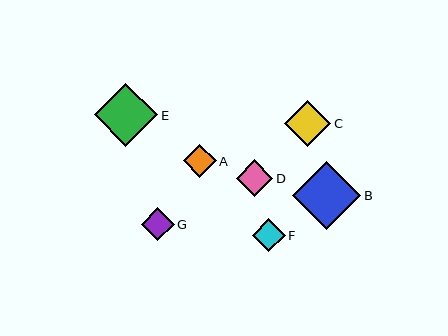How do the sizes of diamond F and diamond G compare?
Diamond F and diamond G are approximately the same size.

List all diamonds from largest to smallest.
From largest to smallest: B, E, C, D, F, A, G.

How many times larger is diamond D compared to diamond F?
Diamond D is approximately 1.1 times the size of diamond F.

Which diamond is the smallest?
Diamond G is the smallest with a size of approximately 33 pixels.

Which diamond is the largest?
Diamond B is the largest with a size of approximately 69 pixels.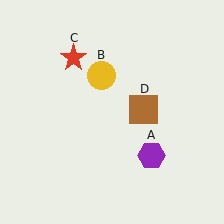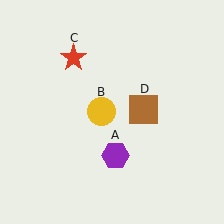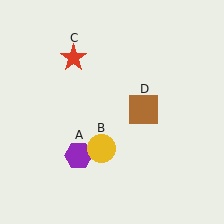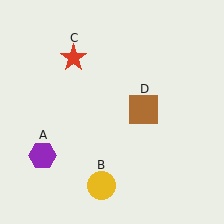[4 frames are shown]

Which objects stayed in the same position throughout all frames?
Red star (object C) and brown square (object D) remained stationary.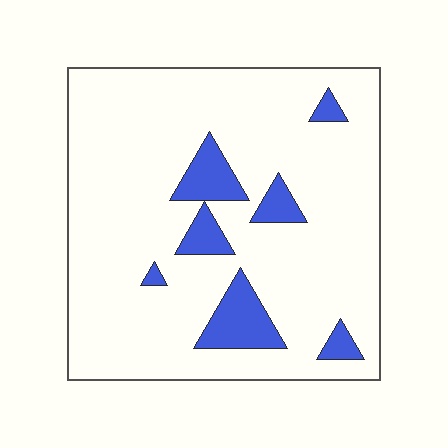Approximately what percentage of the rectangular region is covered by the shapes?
Approximately 10%.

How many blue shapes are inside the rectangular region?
7.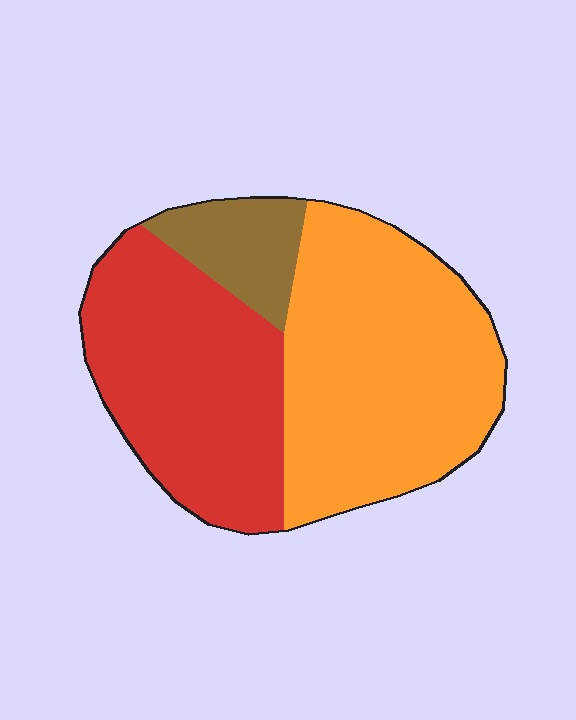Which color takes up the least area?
Brown, at roughly 10%.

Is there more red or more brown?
Red.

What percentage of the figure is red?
Red covers 40% of the figure.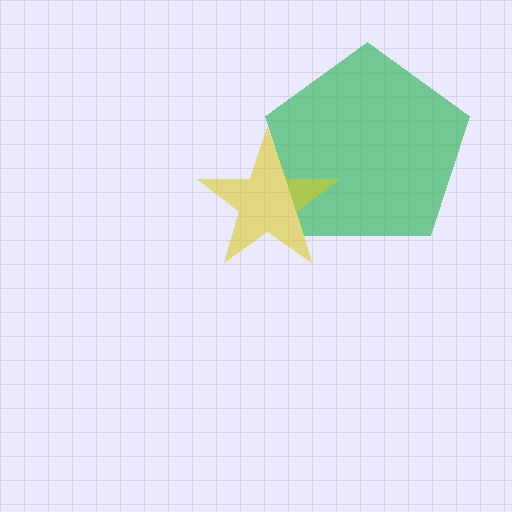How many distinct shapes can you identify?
There are 2 distinct shapes: a green pentagon, a yellow star.